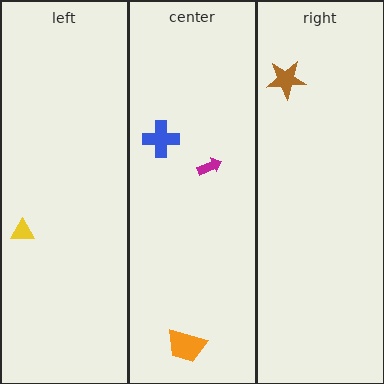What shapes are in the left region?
The yellow triangle.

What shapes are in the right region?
The brown star.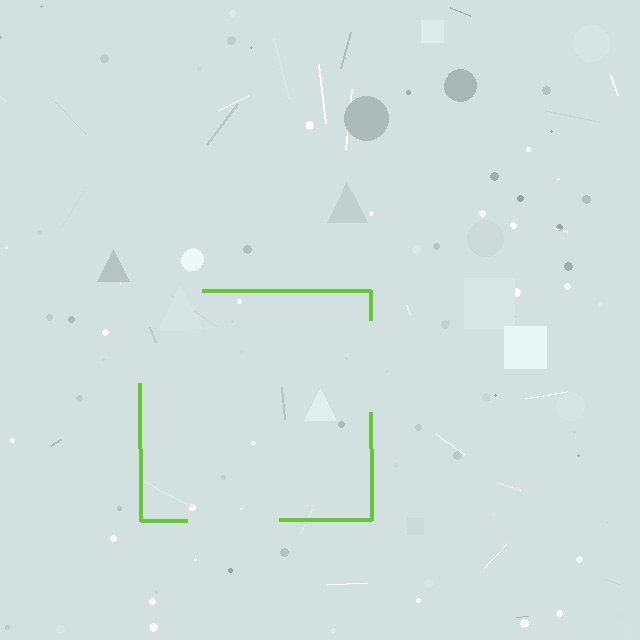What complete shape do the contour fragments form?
The contour fragments form a square.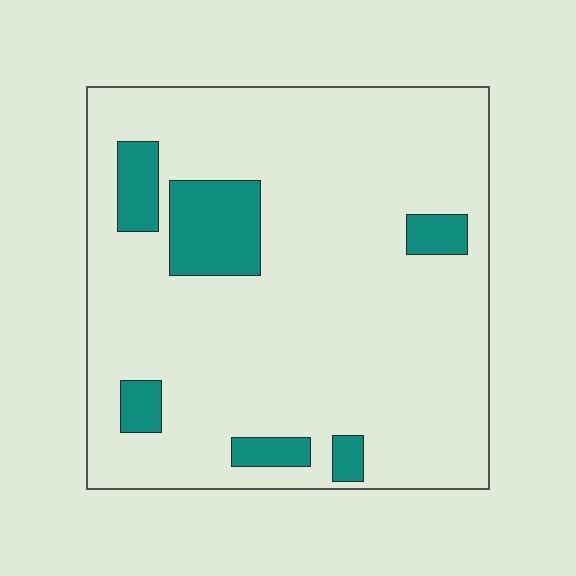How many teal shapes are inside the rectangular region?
6.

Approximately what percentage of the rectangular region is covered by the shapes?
Approximately 15%.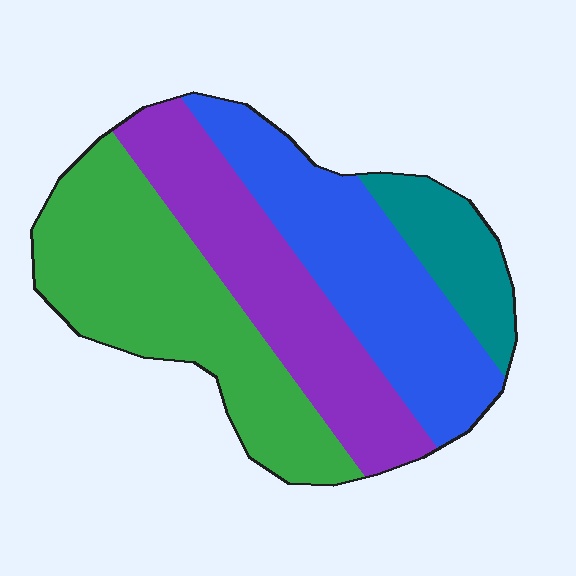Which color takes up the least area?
Teal, at roughly 10%.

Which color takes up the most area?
Green, at roughly 35%.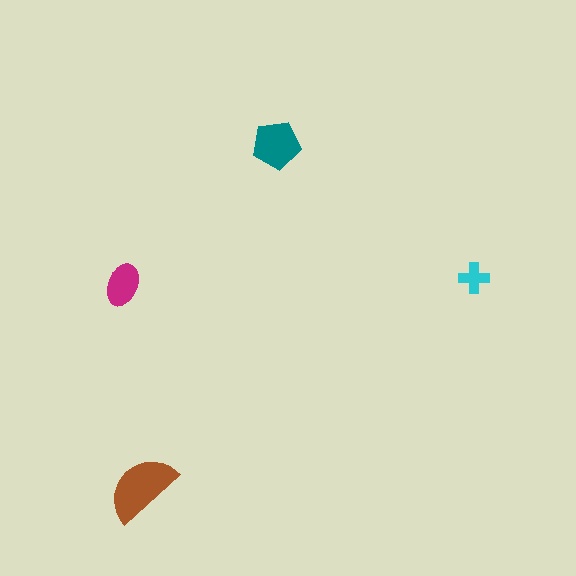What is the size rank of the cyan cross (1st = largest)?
4th.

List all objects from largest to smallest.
The brown semicircle, the teal pentagon, the magenta ellipse, the cyan cross.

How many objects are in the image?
There are 4 objects in the image.